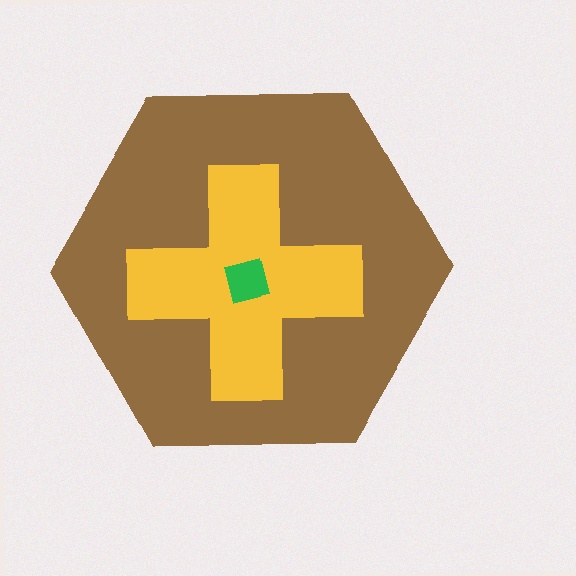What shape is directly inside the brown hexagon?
The yellow cross.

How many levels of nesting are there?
3.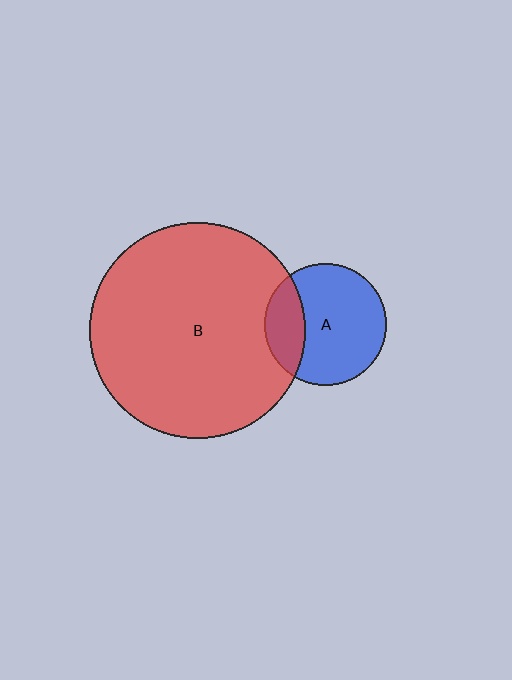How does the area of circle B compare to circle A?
Approximately 3.2 times.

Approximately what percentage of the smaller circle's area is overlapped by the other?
Approximately 25%.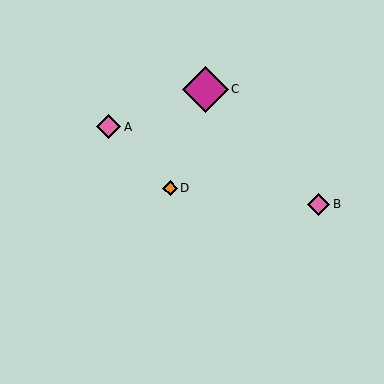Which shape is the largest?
The magenta diamond (labeled C) is the largest.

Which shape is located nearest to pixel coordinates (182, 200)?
The orange diamond (labeled D) at (170, 188) is nearest to that location.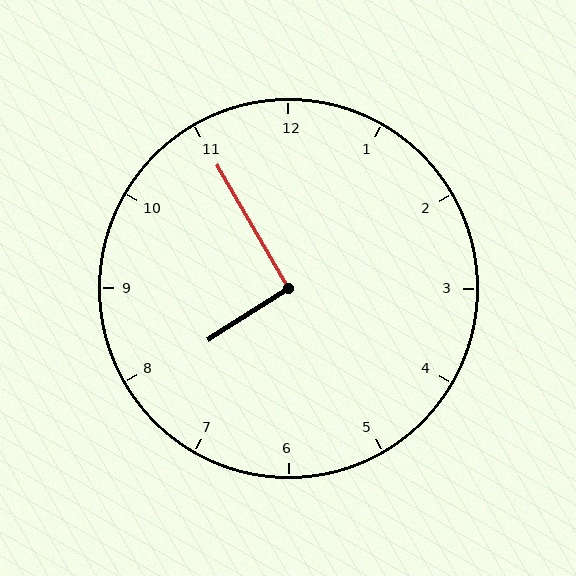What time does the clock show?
7:55.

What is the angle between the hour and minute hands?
Approximately 92 degrees.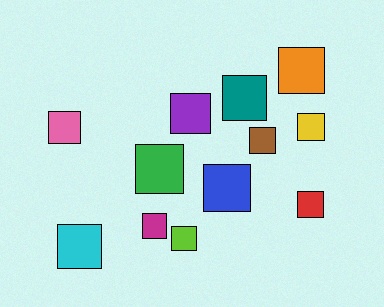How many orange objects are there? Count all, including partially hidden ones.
There is 1 orange object.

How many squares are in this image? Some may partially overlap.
There are 12 squares.